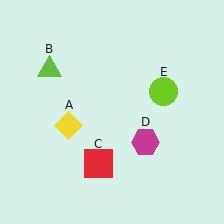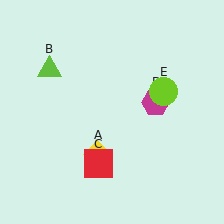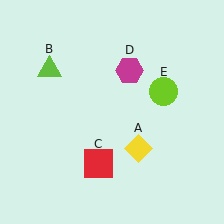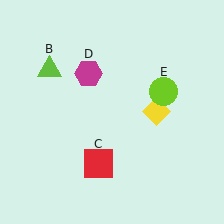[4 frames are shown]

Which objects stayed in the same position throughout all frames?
Lime triangle (object B) and red square (object C) and lime circle (object E) remained stationary.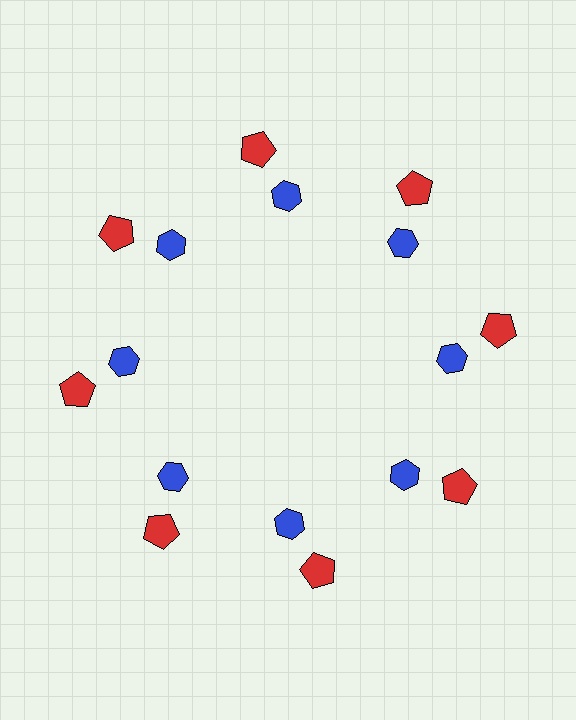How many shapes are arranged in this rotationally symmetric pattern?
There are 16 shapes, arranged in 8 groups of 2.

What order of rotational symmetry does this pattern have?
This pattern has 8-fold rotational symmetry.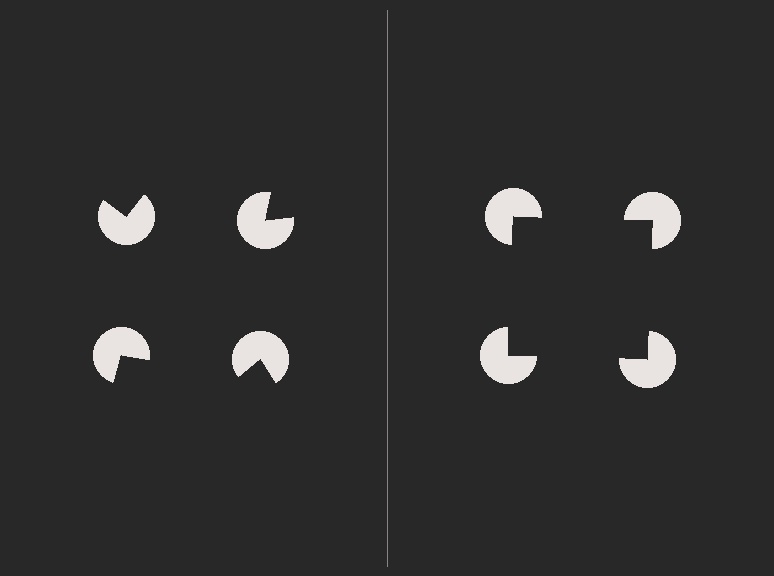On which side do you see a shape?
An illusory square appears on the right side. On the left side the wedge cuts are rotated, so no coherent shape forms.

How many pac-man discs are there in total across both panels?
8 — 4 on each side.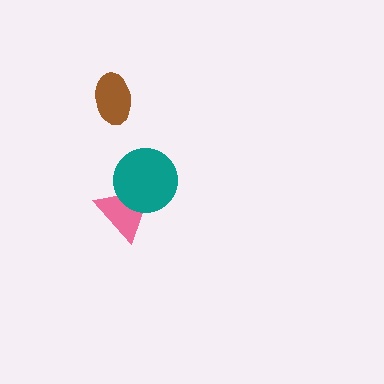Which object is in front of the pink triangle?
The teal circle is in front of the pink triangle.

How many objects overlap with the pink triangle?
1 object overlaps with the pink triangle.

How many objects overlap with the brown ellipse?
0 objects overlap with the brown ellipse.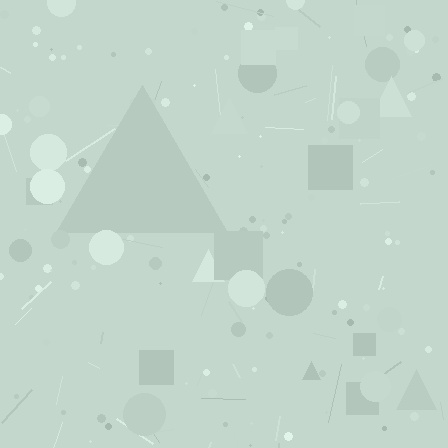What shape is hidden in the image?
A triangle is hidden in the image.